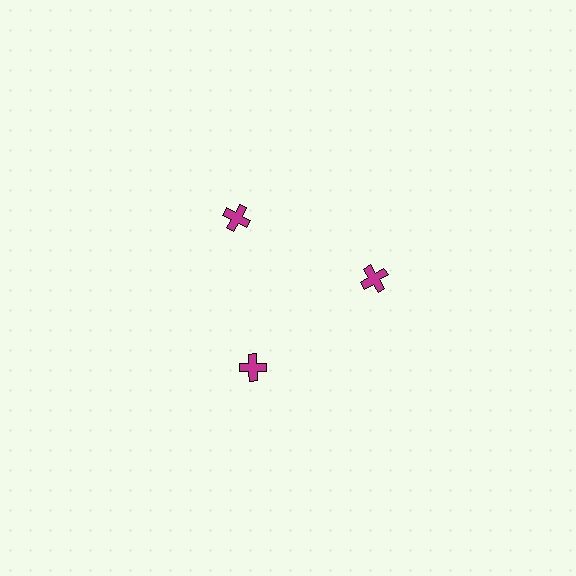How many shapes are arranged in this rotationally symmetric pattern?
There are 3 shapes, arranged in 3 groups of 1.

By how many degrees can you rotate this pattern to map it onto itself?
The pattern maps onto itself every 120 degrees of rotation.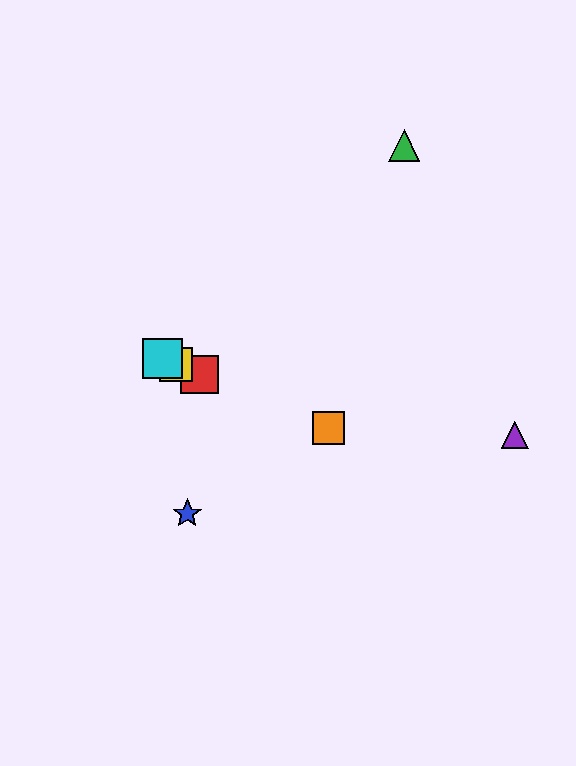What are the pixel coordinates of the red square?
The red square is at (200, 374).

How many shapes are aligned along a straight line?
4 shapes (the red square, the yellow square, the orange square, the cyan square) are aligned along a straight line.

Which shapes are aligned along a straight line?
The red square, the yellow square, the orange square, the cyan square are aligned along a straight line.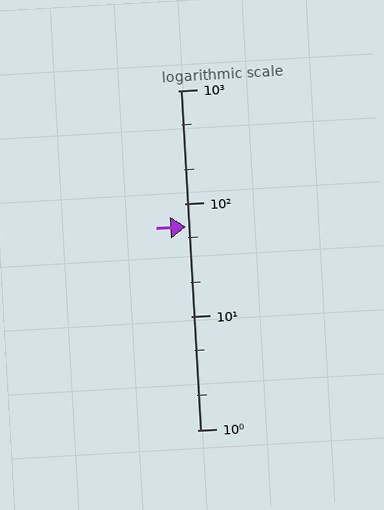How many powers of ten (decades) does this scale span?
The scale spans 3 decades, from 1 to 1000.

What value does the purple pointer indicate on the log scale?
The pointer indicates approximately 62.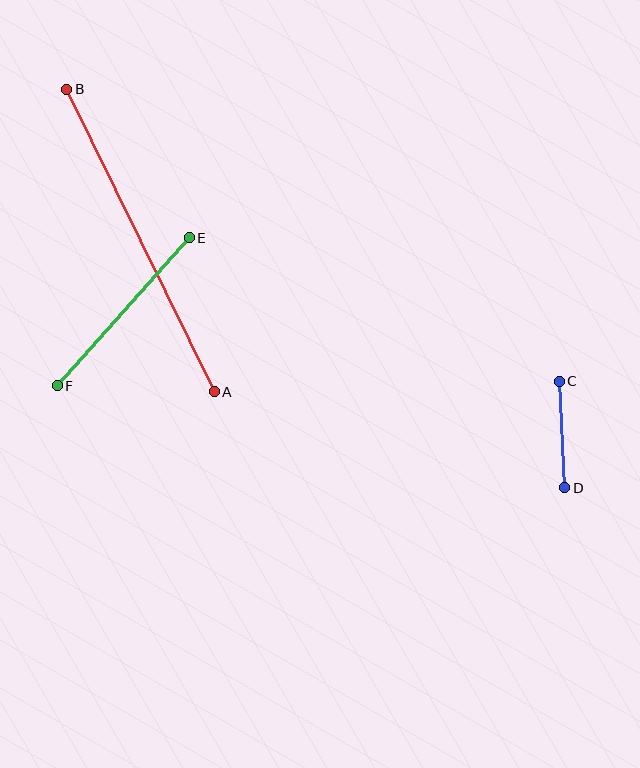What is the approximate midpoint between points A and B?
The midpoint is at approximately (141, 240) pixels.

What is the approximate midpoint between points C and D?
The midpoint is at approximately (562, 435) pixels.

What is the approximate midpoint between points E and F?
The midpoint is at approximately (123, 312) pixels.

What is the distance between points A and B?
The distance is approximately 337 pixels.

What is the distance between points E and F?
The distance is approximately 199 pixels.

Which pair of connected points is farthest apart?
Points A and B are farthest apart.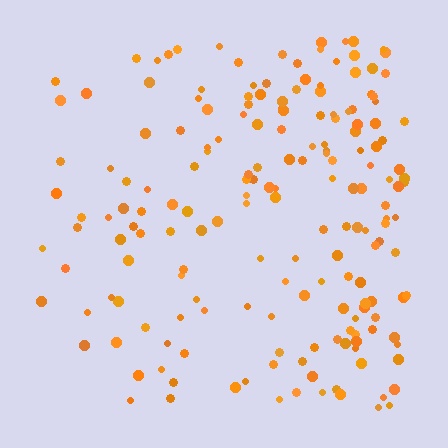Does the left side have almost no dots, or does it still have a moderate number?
Still a moderate number, just noticeably fewer than the right.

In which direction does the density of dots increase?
From left to right, with the right side densest.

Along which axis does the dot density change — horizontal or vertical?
Horizontal.